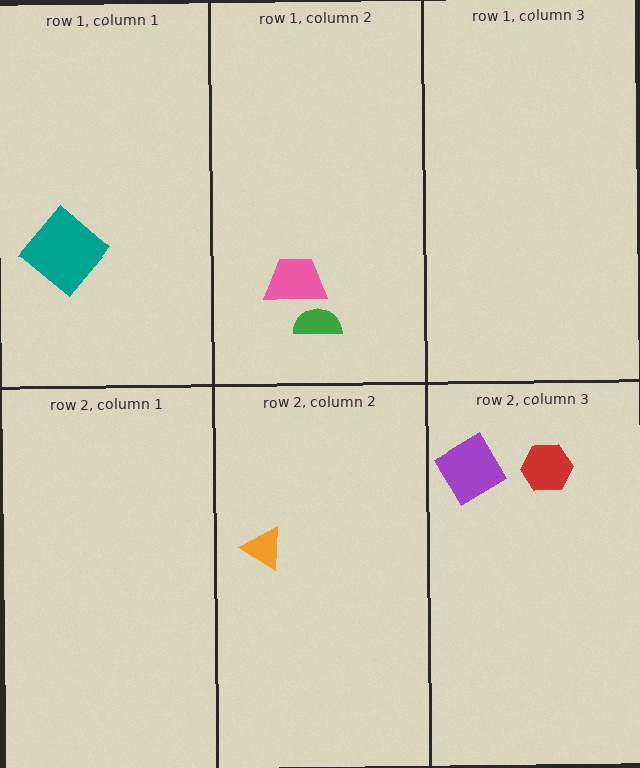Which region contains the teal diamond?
The row 1, column 1 region.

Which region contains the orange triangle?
The row 2, column 2 region.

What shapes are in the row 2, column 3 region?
The red hexagon, the purple diamond.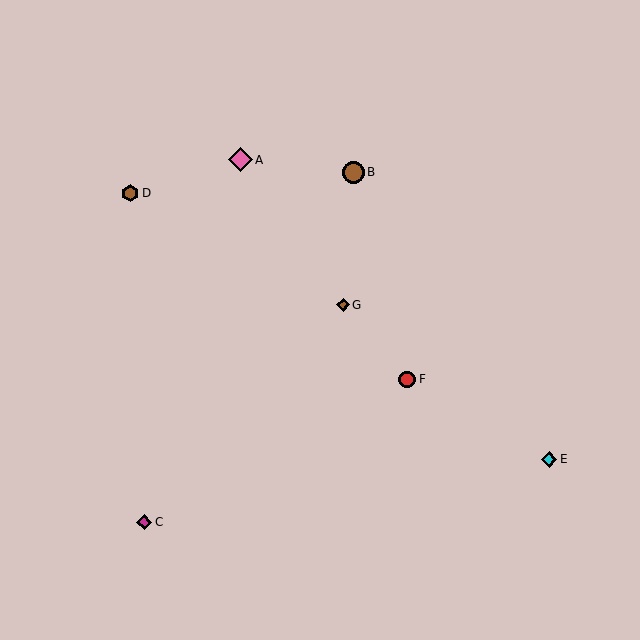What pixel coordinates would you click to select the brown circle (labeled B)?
Click at (353, 172) to select the brown circle B.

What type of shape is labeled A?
Shape A is a pink diamond.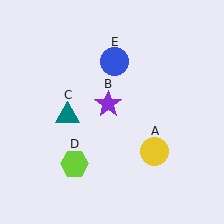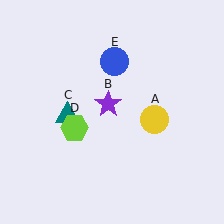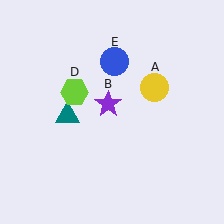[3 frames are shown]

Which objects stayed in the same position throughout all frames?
Purple star (object B) and teal triangle (object C) and blue circle (object E) remained stationary.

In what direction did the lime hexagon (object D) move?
The lime hexagon (object D) moved up.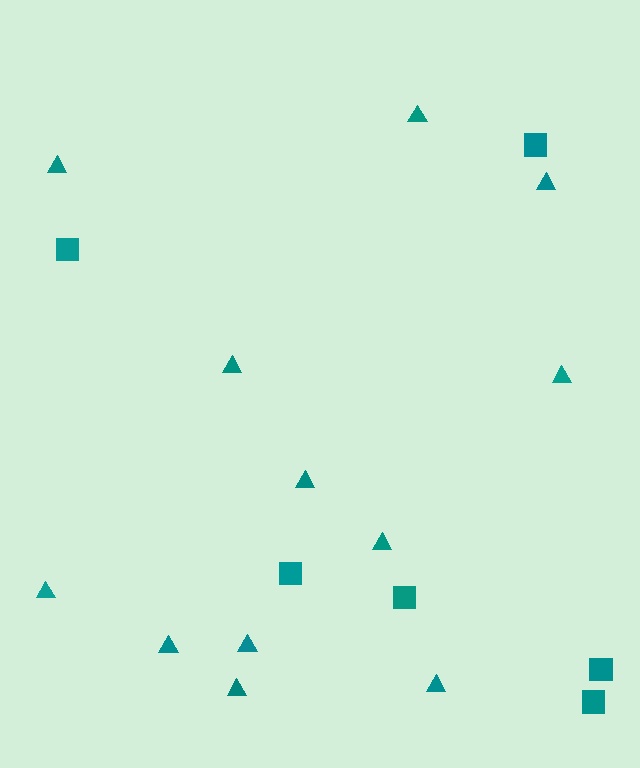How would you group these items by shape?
There are 2 groups: one group of squares (6) and one group of triangles (12).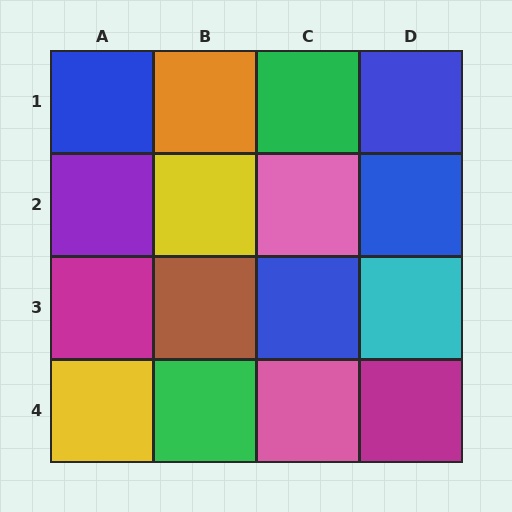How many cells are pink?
2 cells are pink.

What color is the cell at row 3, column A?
Magenta.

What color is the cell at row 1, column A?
Blue.